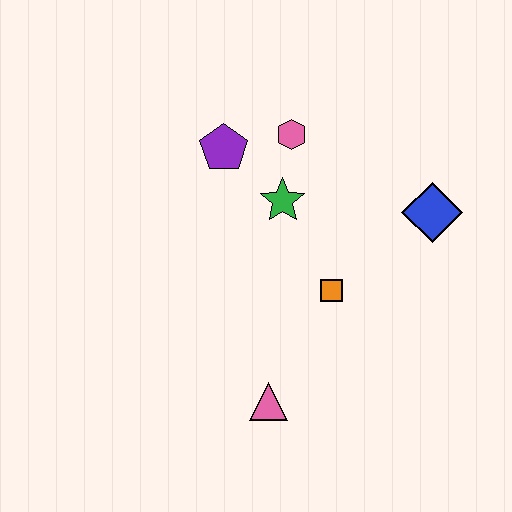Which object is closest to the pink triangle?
The orange square is closest to the pink triangle.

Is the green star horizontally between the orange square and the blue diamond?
No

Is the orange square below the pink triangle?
No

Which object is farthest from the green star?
The pink triangle is farthest from the green star.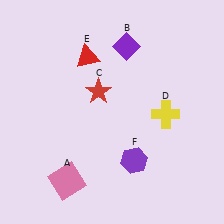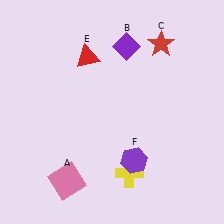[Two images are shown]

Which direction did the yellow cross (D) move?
The yellow cross (D) moved down.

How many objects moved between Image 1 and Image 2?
2 objects moved between the two images.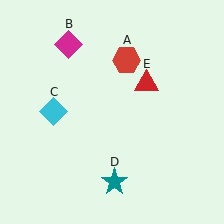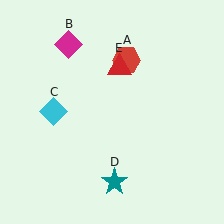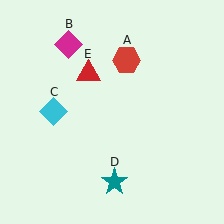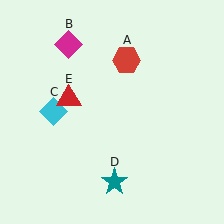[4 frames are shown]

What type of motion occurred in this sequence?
The red triangle (object E) rotated counterclockwise around the center of the scene.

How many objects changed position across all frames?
1 object changed position: red triangle (object E).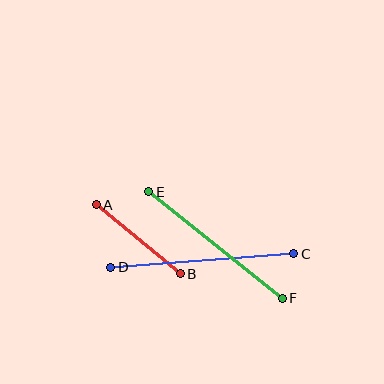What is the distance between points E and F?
The distance is approximately 171 pixels.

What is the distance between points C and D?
The distance is approximately 184 pixels.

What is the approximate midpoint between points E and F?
The midpoint is at approximately (215, 245) pixels.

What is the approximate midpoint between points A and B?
The midpoint is at approximately (138, 239) pixels.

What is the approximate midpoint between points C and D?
The midpoint is at approximately (202, 261) pixels.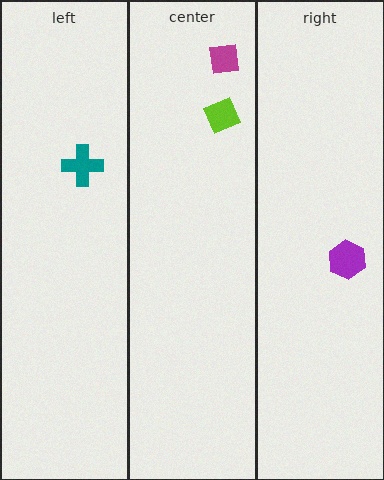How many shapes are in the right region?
1.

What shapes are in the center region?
The lime diamond, the magenta square.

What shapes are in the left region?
The teal cross.